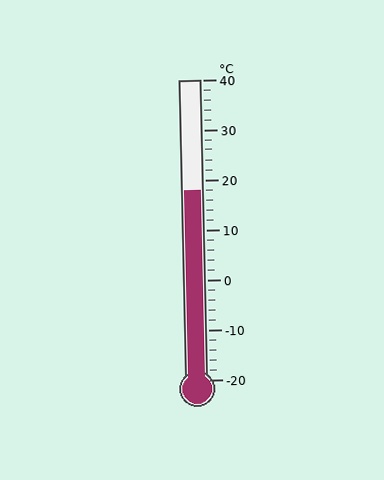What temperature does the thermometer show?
The thermometer shows approximately 18°C.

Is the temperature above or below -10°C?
The temperature is above -10°C.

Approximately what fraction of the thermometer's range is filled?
The thermometer is filled to approximately 65% of its range.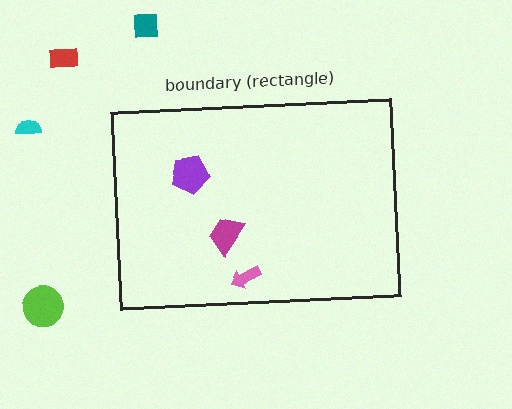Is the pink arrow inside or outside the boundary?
Inside.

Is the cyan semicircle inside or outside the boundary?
Outside.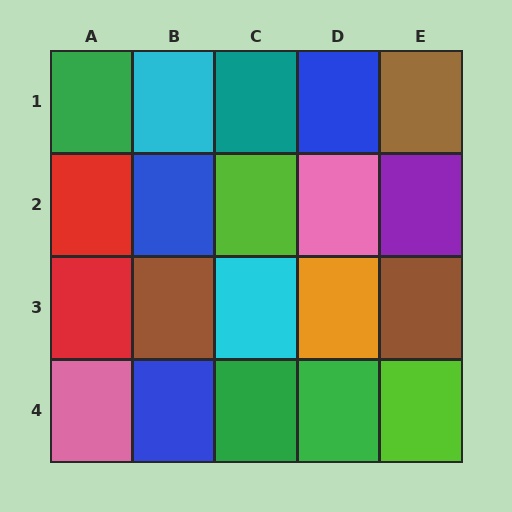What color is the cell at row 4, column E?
Lime.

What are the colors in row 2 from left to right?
Red, blue, lime, pink, purple.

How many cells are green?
3 cells are green.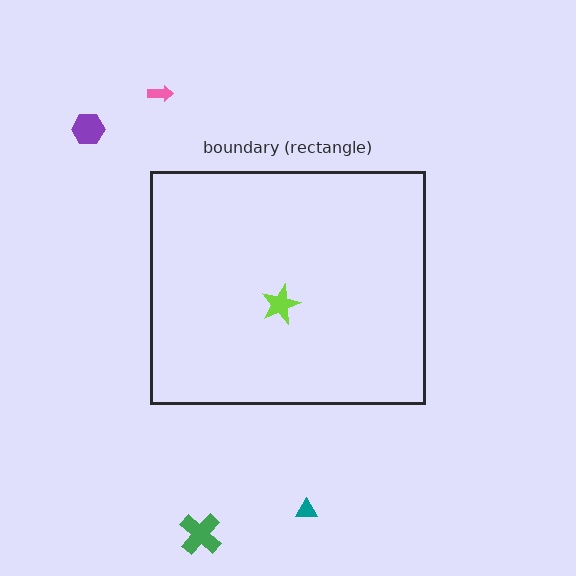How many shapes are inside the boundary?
1 inside, 4 outside.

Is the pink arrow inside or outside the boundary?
Outside.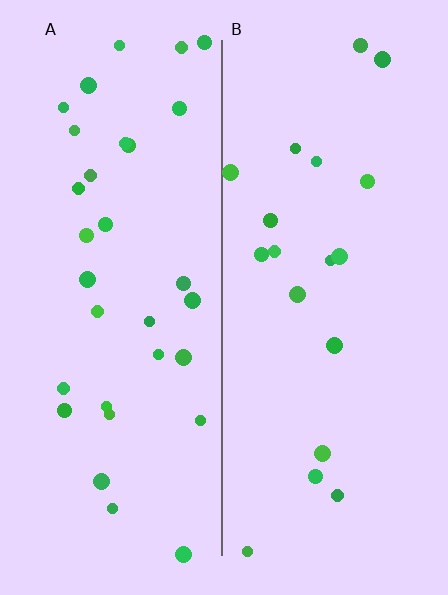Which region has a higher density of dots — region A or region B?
A (the left).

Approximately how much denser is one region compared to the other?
Approximately 1.7× — region A over region B.